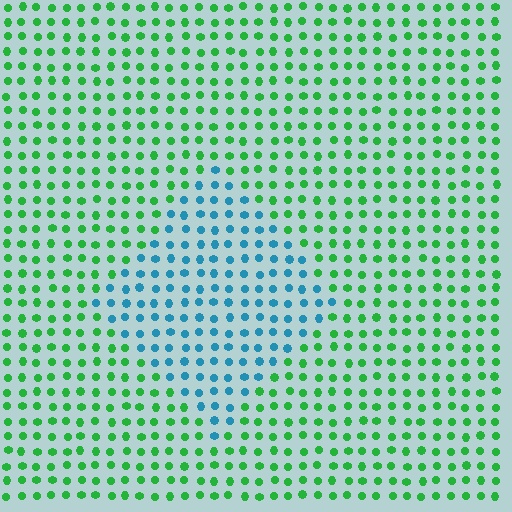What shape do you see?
I see a diamond.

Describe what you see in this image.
The image is filled with small green elements in a uniform arrangement. A diamond-shaped region is visible where the elements are tinted to a slightly different hue, forming a subtle color boundary.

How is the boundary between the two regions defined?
The boundary is defined purely by a slight shift in hue (about 65 degrees). Spacing, size, and orientation are identical on both sides.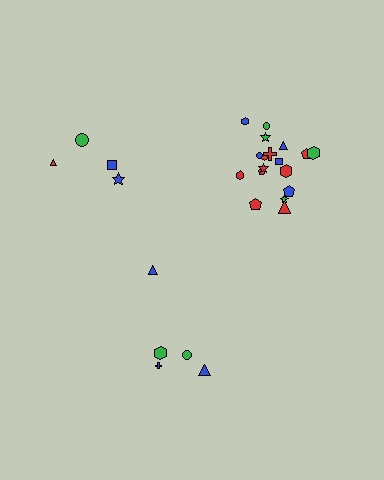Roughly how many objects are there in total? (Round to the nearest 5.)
Roughly 25 objects in total.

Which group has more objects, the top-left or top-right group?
The top-right group.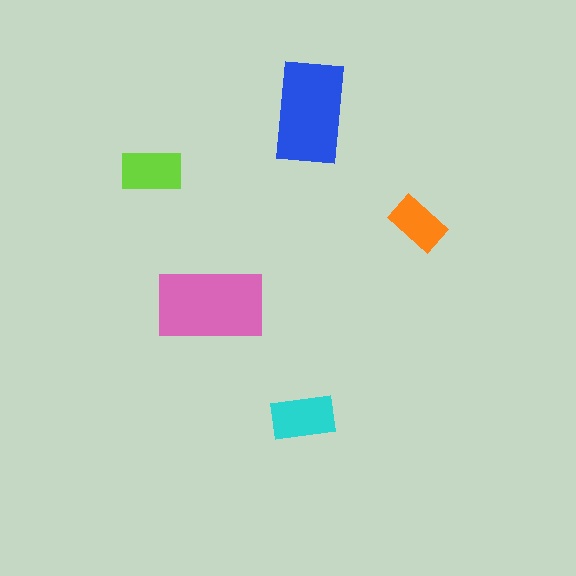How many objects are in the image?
There are 5 objects in the image.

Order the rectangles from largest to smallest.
the pink one, the blue one, the cyan one, the lime one, the orange one.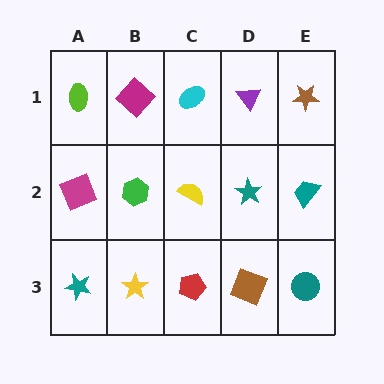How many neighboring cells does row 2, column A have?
3.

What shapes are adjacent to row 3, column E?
A teal trapezoid (row 2, column E), a brown square (row 3, column D).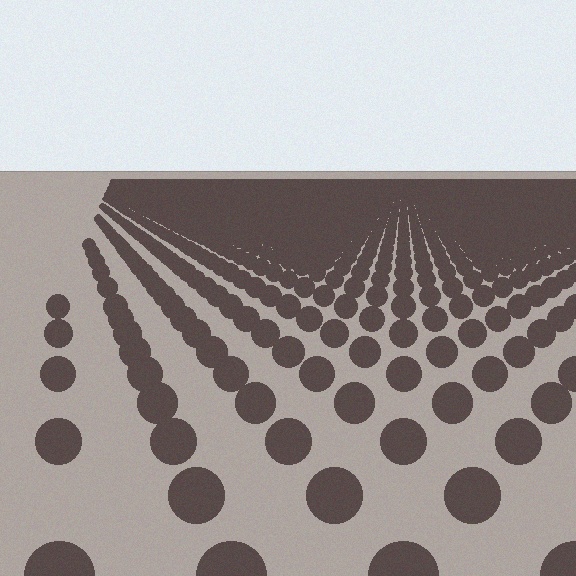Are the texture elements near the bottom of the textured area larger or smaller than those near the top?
Larger. Near the bottom, elements are closer to the viewer and appear at a bigger on-screen size.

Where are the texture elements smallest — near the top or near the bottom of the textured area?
Near the top.